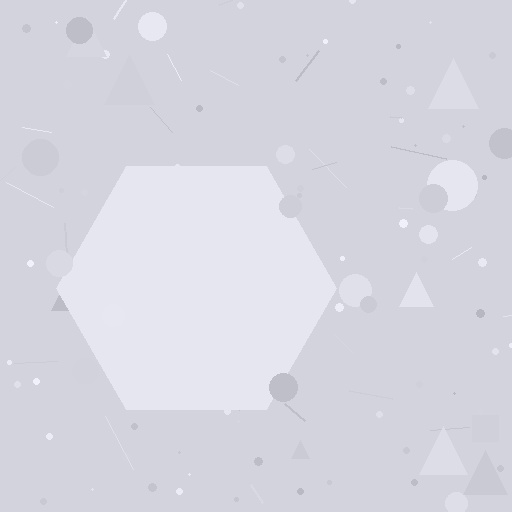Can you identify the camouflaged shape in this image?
The camouflaged shape is a hexagon.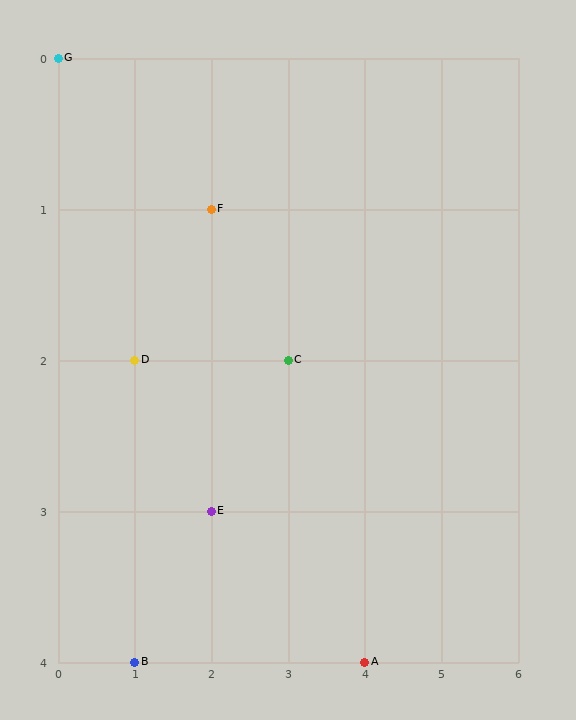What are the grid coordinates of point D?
Point D is at grid coordinates (1, 2).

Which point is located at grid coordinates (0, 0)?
Point G is at (0, 0).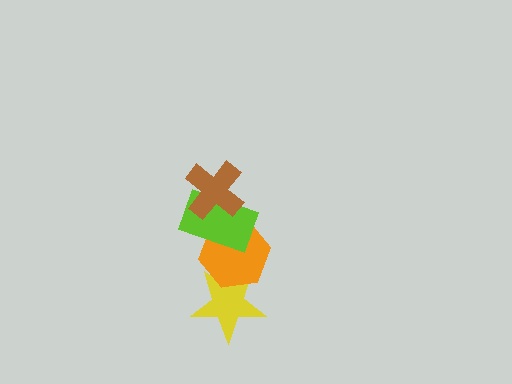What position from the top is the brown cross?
The brown cross is 1st from the top.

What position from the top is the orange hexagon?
The orange hexagon is 3rd from the top.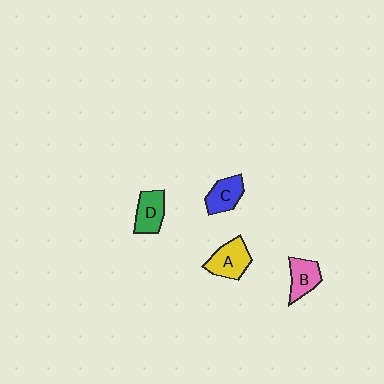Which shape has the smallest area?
Shape B (pink).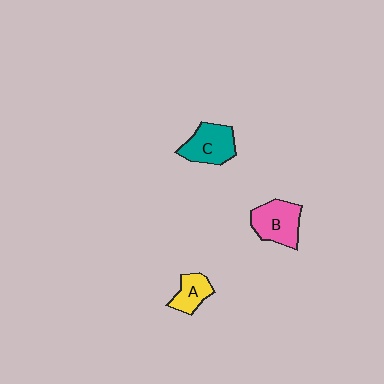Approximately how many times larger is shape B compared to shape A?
Approximately 1.6 times.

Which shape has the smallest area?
Shape A (yellow).